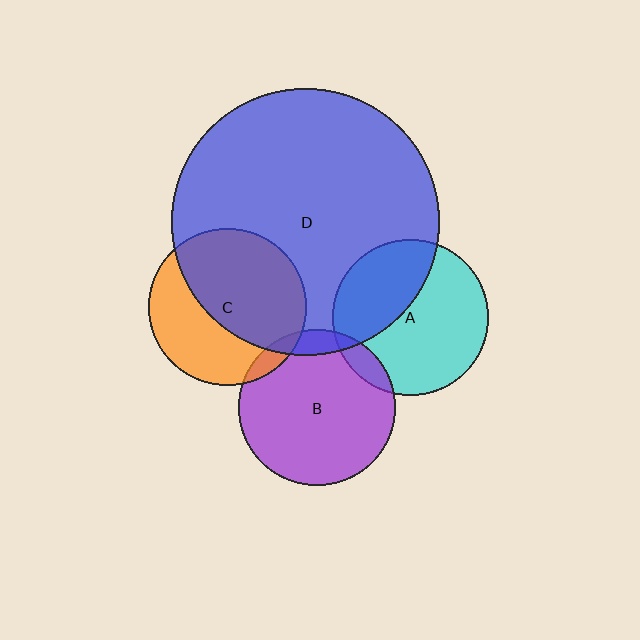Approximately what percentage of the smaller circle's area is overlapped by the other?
Approximately 60%.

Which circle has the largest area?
Circle D (blue).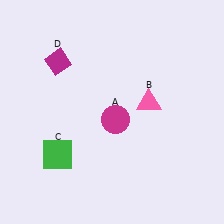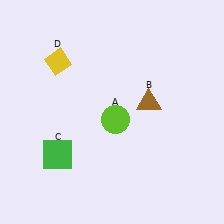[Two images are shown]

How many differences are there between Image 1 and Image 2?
There are 3 differences between the two images.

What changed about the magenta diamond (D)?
In Image 1, D is magenta. In Image 2, it changed to yellow.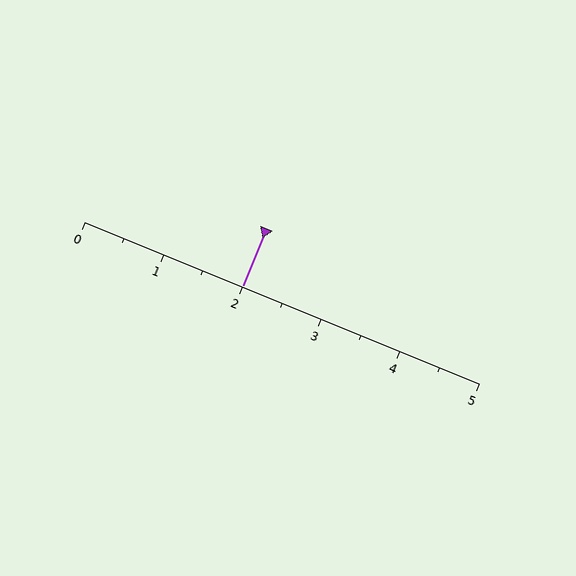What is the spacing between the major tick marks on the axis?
The major ticks are spaced 1 apart.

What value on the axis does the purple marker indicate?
The marker indicates approximately 2.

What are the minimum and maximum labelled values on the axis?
The axis runs from 0 to 5.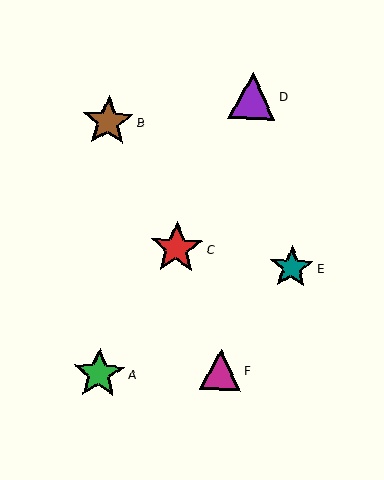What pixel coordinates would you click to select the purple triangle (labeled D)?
Click at (252, 96) to select the purple triangle D.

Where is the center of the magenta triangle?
The center of the magenta triangle is at (221, 370).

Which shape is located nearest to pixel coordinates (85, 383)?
The green star (labeled A) at (99, 374) is nearest to that location.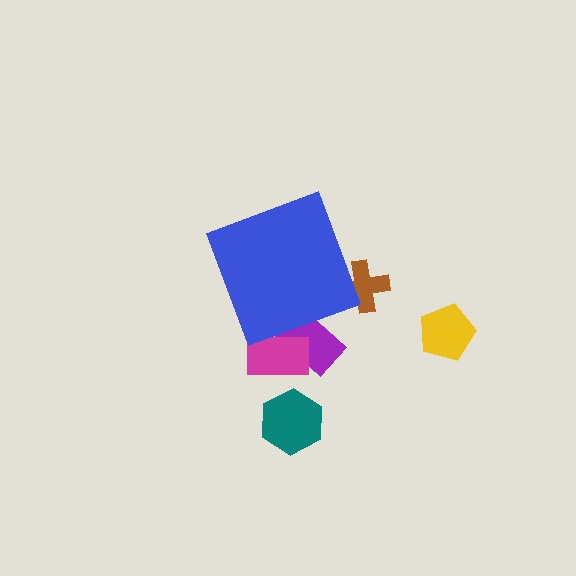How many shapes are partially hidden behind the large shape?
3 shapes are partially hidden.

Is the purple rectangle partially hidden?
Yes, the purple rectangle is partially hidden behind the blue diamond.